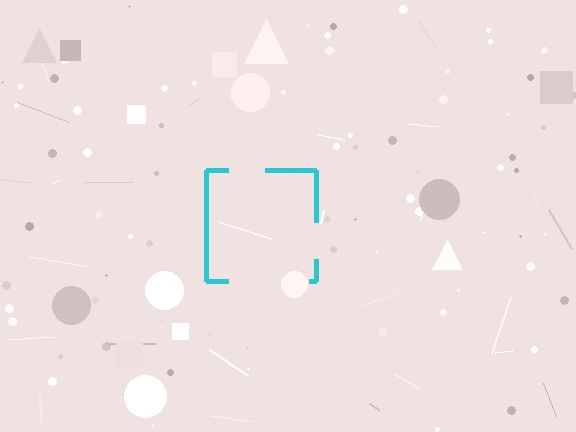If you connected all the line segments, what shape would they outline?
They would outline a square.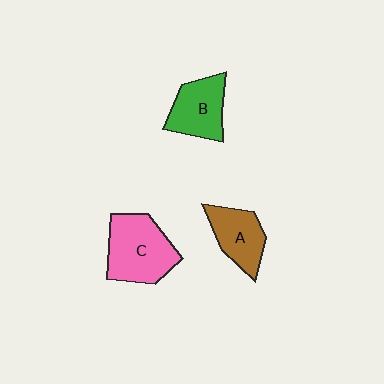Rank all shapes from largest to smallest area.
From largest to smallest: C (pink), B (green), A (brown).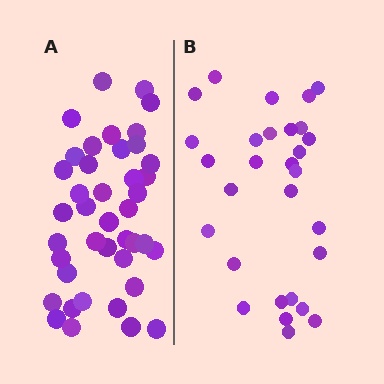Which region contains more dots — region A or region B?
Region A (the left region) has more dots.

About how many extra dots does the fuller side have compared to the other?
Region A has roughly 12 or so more dots than region B.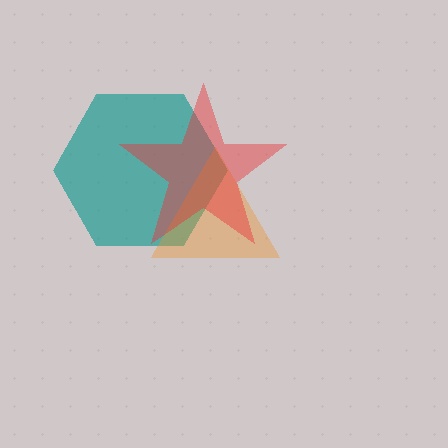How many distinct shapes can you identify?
There are 3 distinct shapes: a teal hexagon, an orange triangle, a red star.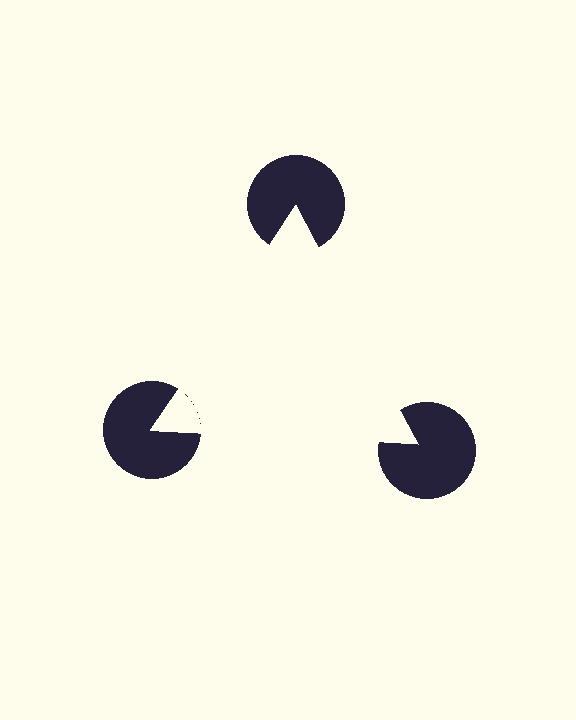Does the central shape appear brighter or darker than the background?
It typically appears slightly brighter than the background, even though no actual brightness change is drawn.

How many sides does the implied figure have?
3 sides.